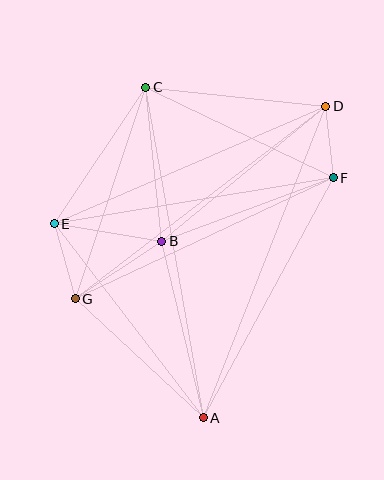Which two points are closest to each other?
Points D and F are closest to each other.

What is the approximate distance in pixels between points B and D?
The distance between B and D is approximately 212 pixels.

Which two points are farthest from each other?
Points A and C are farthest from each other.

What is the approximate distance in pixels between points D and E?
The distance between D and E is approximately 296 pixels.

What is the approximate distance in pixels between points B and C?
The distance between B and C is approximately 155 pixels.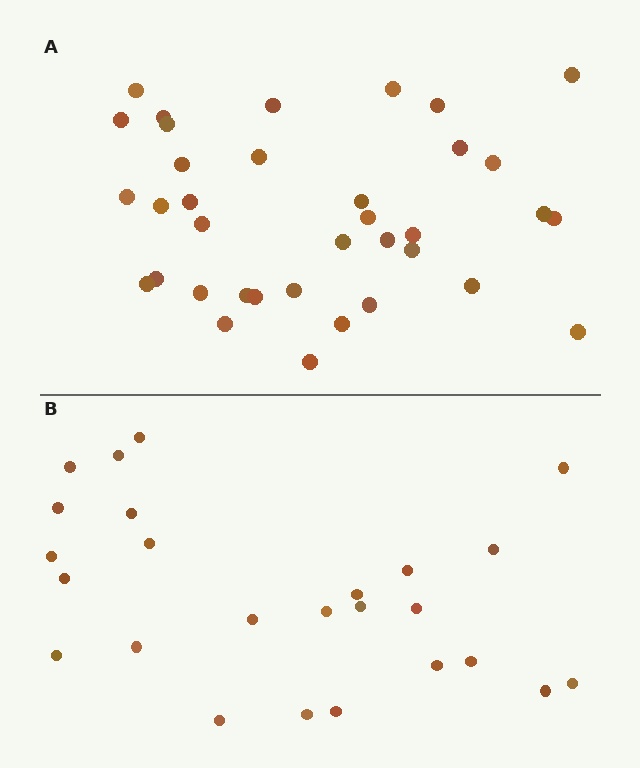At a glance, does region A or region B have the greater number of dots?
Region A (the top region) has more dots.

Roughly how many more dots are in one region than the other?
Region A has roughly 12 or so more dots than region B.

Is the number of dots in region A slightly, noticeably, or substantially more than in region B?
Region A has noticeably more, but not dramatically so. The ratio is roughly 1.4 to 1.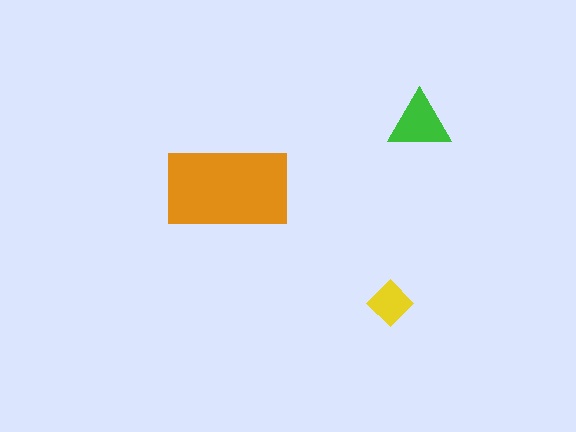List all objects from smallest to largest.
The yellow diamond, the green triangle, the orange rectangle.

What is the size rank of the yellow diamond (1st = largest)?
3rd.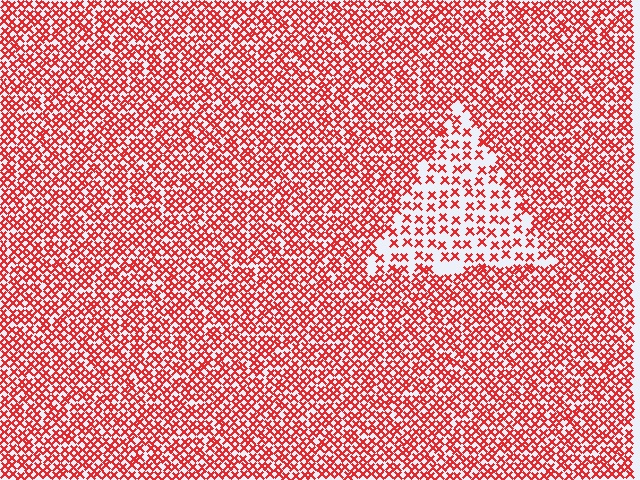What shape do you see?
I see a triangle.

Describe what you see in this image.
The image contains small red elements arranged at two different densities. A triangle-shaped region is visible where the elements are less densely packed than the surrounding area.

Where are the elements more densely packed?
The elements are more densely packed outside the triangle boundary.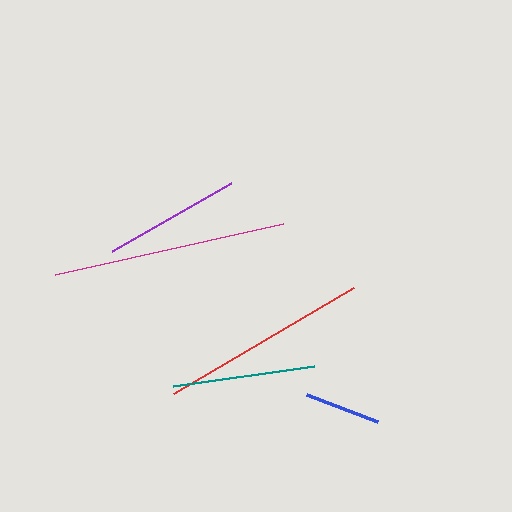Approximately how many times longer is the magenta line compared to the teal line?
The magenta line is approximately 1.6 times the length of the teal line.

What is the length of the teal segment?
The teal segment is approximately 142 pixels long.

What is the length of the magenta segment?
The magenta segment is approximately 234 pixels long.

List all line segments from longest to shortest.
From longest to shortest: magenta, red, teal, purple, blue.